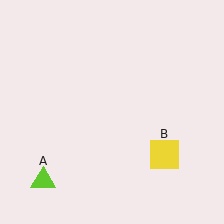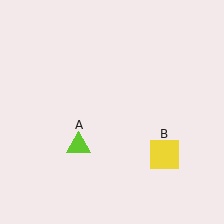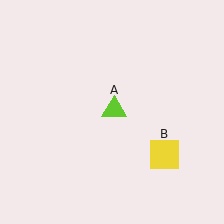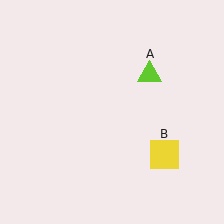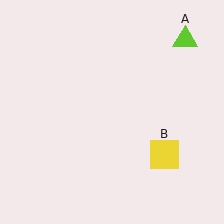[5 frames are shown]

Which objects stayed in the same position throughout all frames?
Yellow square (object B) remained stationary.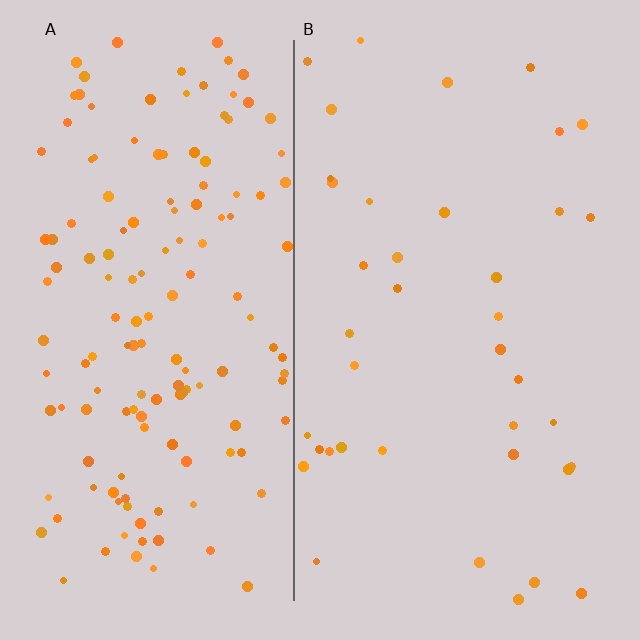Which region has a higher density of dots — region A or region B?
A (the left).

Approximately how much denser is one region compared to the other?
Approximately 3.8× — region A over region B.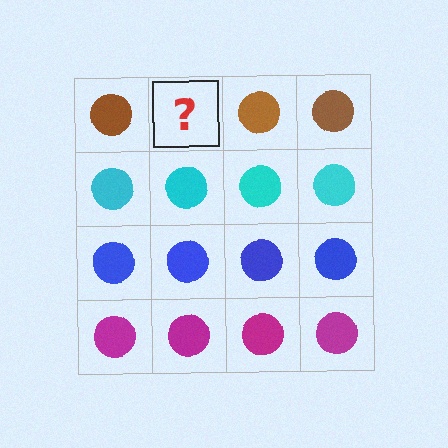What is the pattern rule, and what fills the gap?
The rule is that each row has a consistent color. The gap should be filled with a brown circle.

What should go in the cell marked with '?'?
The missing cell should contain a brown circle.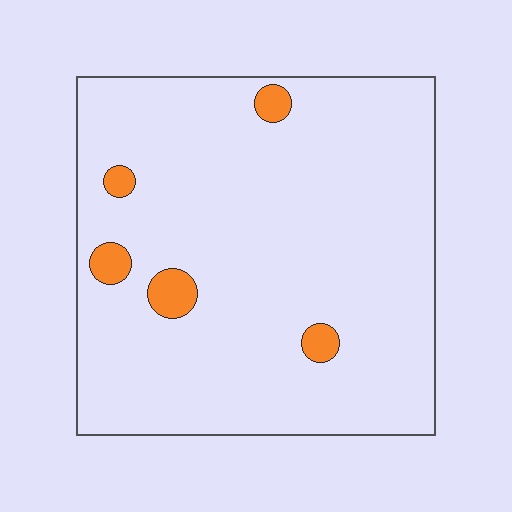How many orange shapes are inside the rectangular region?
5.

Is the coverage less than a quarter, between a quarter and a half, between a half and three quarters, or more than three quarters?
Less than a quarter.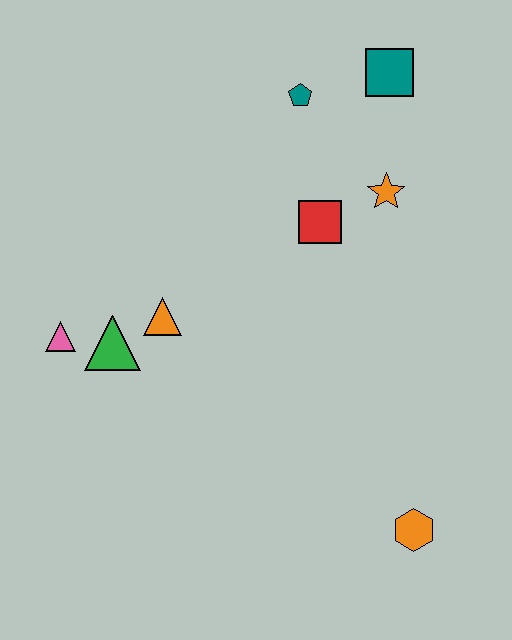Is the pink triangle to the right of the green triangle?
No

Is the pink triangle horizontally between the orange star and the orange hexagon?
No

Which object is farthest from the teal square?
The orange hexagon is farthest from the teal square.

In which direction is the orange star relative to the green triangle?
The orange star is to the right of the green triangle.